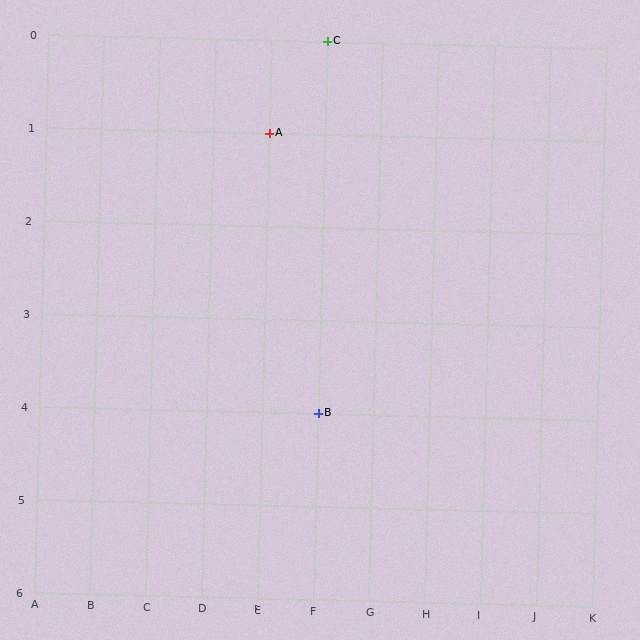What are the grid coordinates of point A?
Point A is at grid coordinates (E, 1).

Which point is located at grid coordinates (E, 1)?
Point A is at (E, 1).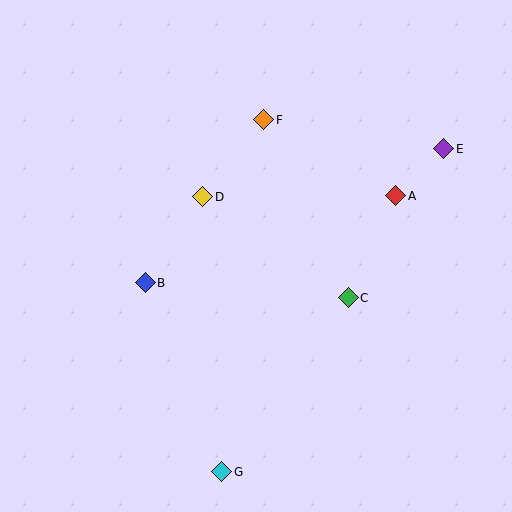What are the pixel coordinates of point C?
Point C is at (348, 298).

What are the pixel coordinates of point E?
Point E is at (444, 149).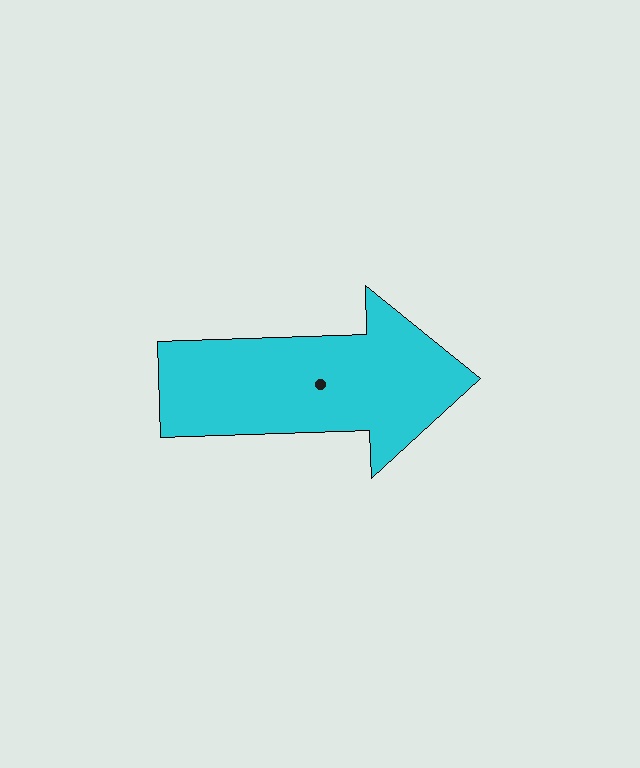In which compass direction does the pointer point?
East.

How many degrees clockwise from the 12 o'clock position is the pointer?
Approximately 88 degrees.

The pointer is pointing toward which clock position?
Roughly 3 o'clock.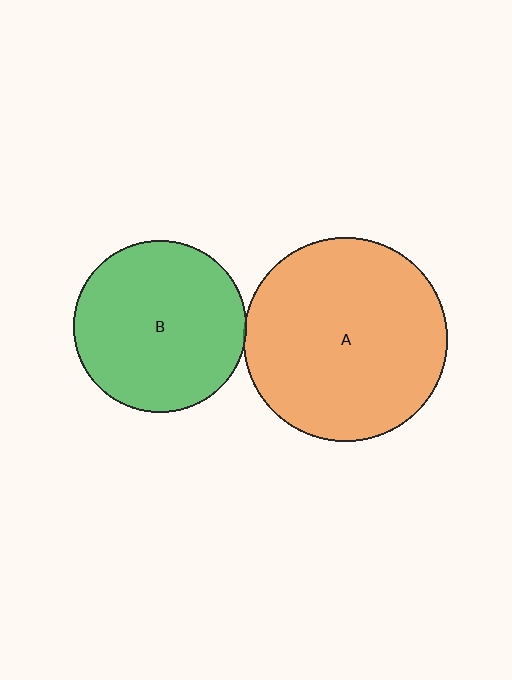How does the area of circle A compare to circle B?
Approximately 1.4 times.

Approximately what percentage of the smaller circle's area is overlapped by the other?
Approximately 5%.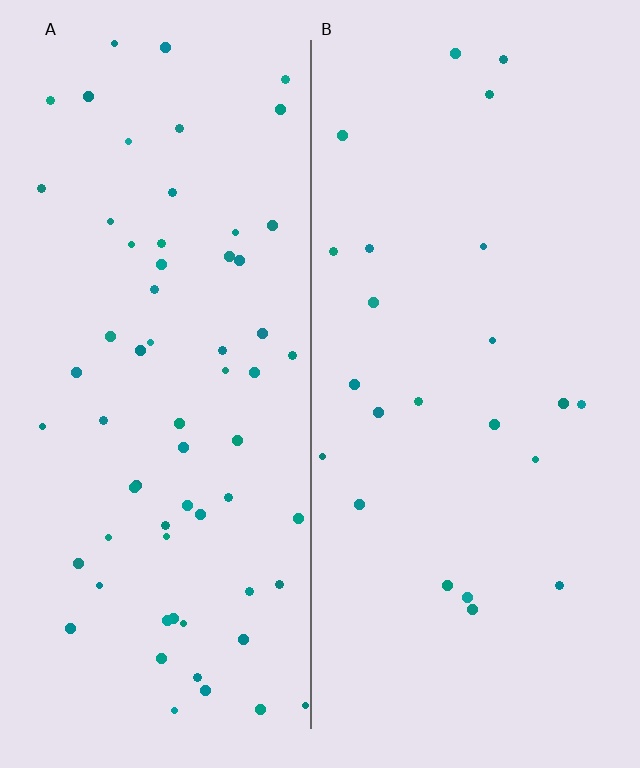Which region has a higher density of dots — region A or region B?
A (the left).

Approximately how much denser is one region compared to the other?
Approximately 2.8× — region A over region B.